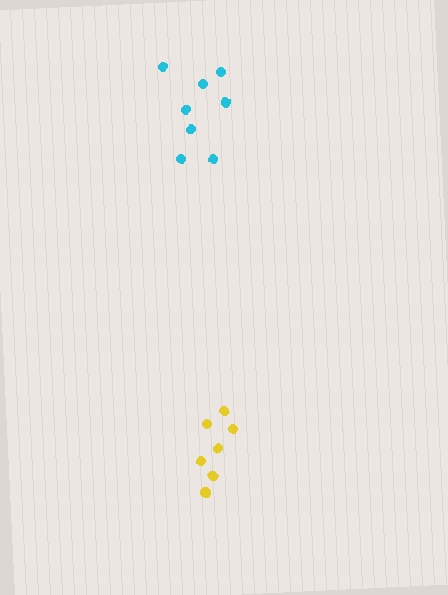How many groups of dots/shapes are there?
There are 2 groups.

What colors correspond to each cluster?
The clusters are colored: yellow, cyan.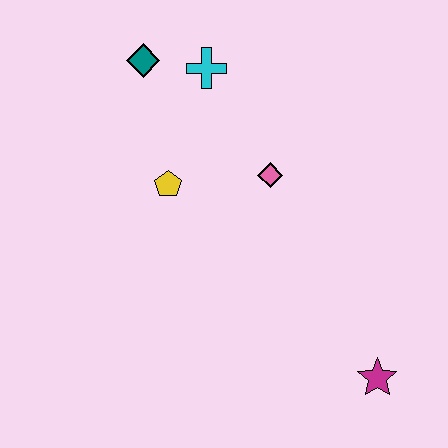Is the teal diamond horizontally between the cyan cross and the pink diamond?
No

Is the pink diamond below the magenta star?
No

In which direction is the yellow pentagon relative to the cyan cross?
The yellow pentagon is below the cyan cross.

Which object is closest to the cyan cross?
The teal diamond is closest to the cyan cross.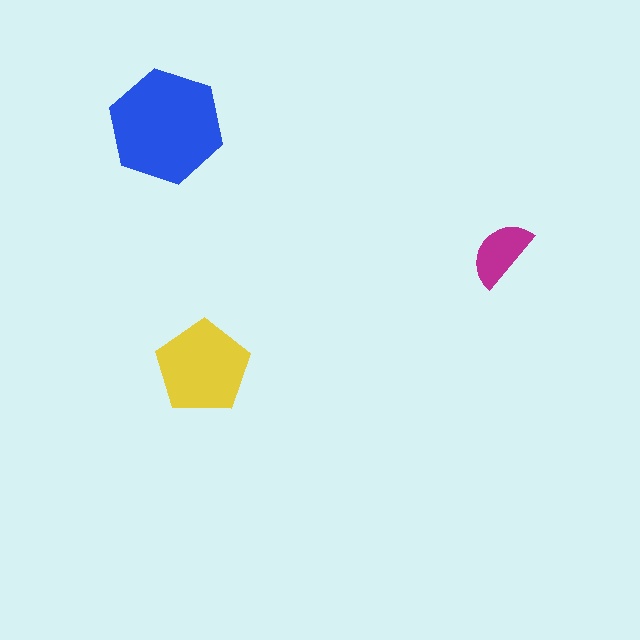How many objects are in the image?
There are 3 objects in the image.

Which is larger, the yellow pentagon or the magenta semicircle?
The yellow pentagon.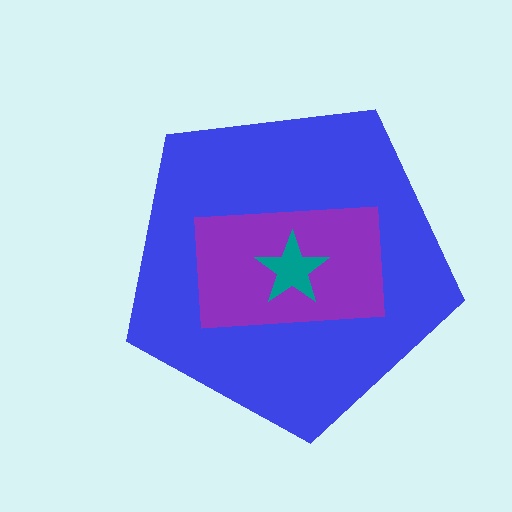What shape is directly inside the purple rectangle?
The teal star.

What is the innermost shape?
The teal star.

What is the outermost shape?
The blue pentagon.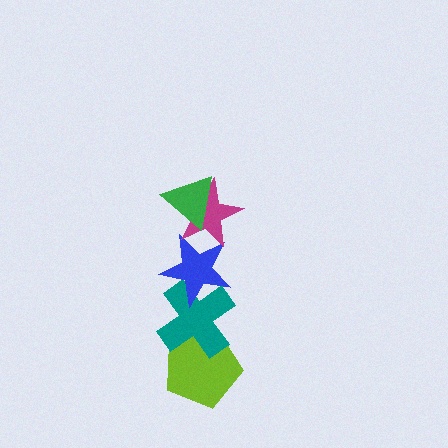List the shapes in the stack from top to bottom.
From top to bottom: the green triangle, the magenta star, the blue star, the teal cross, the lime pentagon.